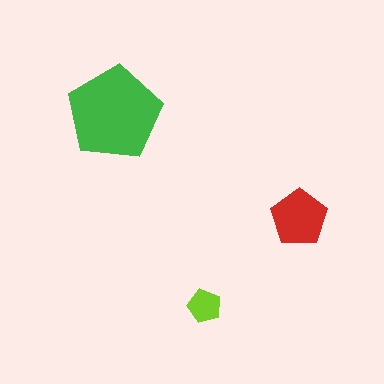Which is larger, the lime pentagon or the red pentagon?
The red one.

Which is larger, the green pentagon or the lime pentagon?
The green one.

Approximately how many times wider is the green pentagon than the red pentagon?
About 1.5 times wider.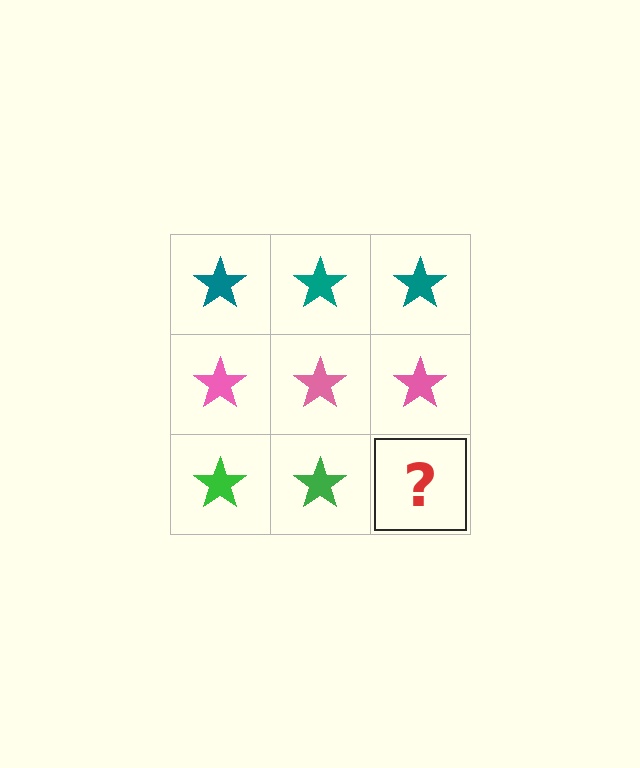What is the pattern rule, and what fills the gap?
The rule is that each row has a consistent color. The gap should be filled with a green star.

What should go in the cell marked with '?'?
The missing cell should contain a green star.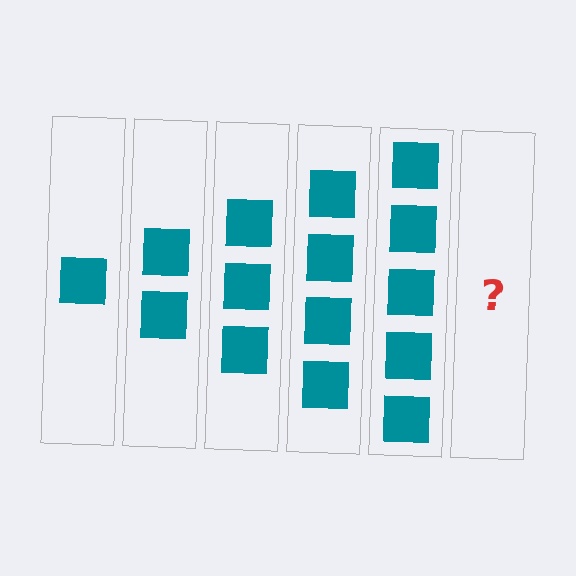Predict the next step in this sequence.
The next step is 6 squares.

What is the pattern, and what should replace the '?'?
The pattern is that each step adds one more square. The '?' should be 6 squares.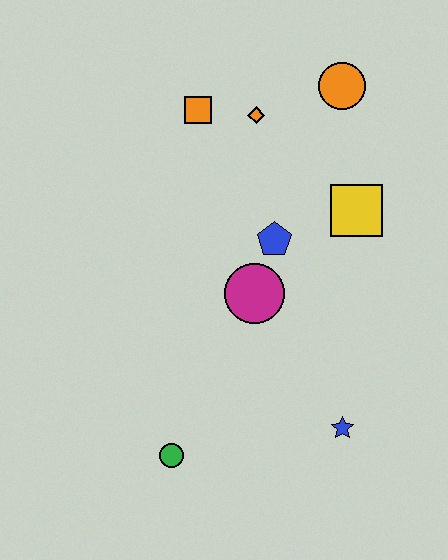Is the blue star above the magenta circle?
No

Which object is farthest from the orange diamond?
The green circle is farthest from the orange diamond.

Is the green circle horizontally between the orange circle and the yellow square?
No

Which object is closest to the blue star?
The magenta circle is closest to the blue star.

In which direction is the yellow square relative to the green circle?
The yellow square is above the green circle.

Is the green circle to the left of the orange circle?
Yes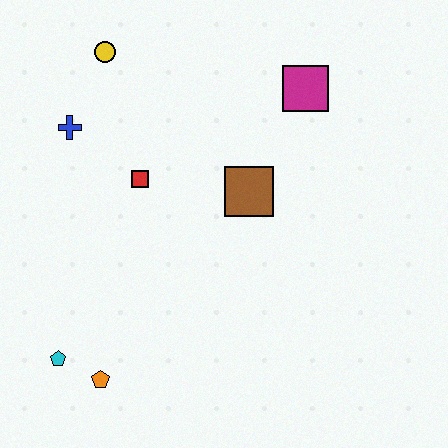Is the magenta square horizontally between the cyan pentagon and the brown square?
No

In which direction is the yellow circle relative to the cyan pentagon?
The yellow circle is above the cyan pentagon.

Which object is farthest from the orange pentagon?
The magenta square is farthest from the orange pentagon.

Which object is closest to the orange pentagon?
The cyan pentagon is closest to the orange pentagon.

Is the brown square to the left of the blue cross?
No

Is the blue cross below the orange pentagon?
No